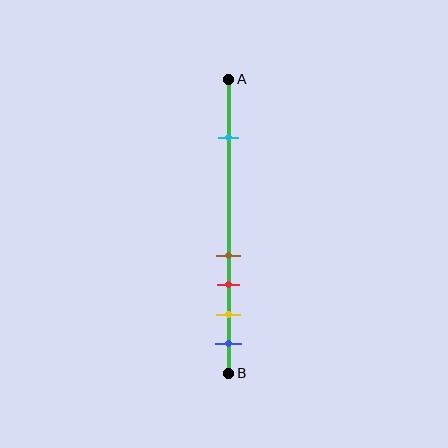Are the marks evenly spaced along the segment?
No, the marks are not evenly spaced.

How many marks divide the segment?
There are 5 marks dividing the segment.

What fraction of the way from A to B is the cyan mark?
The cyan mark is approximately 20% (0.2) of the way from A to B.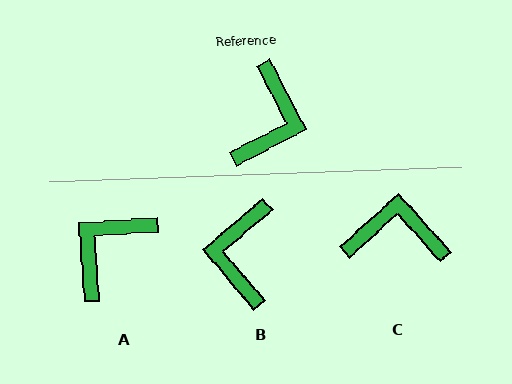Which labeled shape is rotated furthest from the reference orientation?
B, about 167 degrees away.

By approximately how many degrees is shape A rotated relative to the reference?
Approximately 157 degrees counter-clockwise.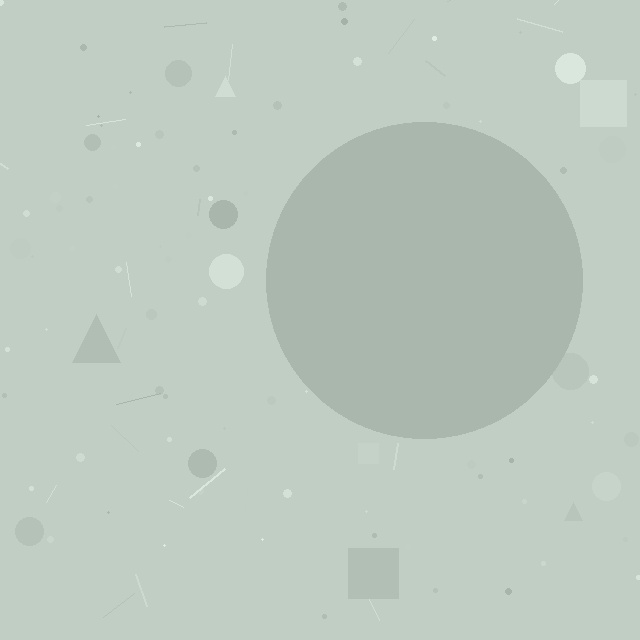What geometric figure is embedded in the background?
A circle is embedded in the background.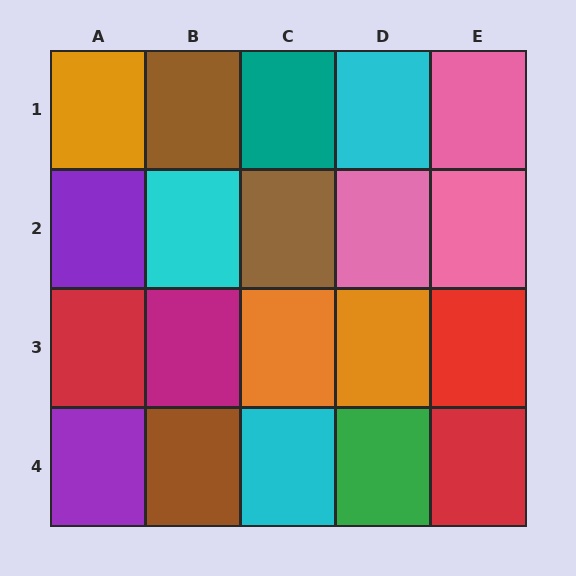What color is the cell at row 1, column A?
Orange.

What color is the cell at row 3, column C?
Orange.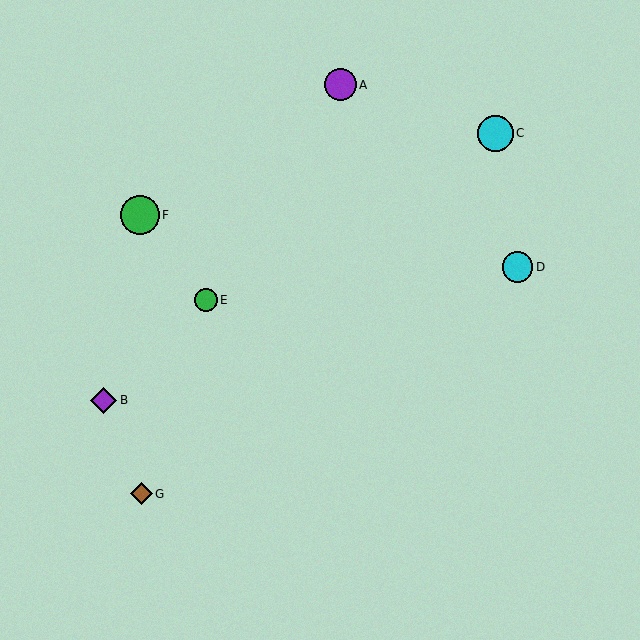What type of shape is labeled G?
Shape G is a brown diamond.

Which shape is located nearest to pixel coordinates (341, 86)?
The purple circle (labeled A) at (340, 85) is nearest to that location.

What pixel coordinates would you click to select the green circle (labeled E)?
Click at (206, 300) to select the green circle E.